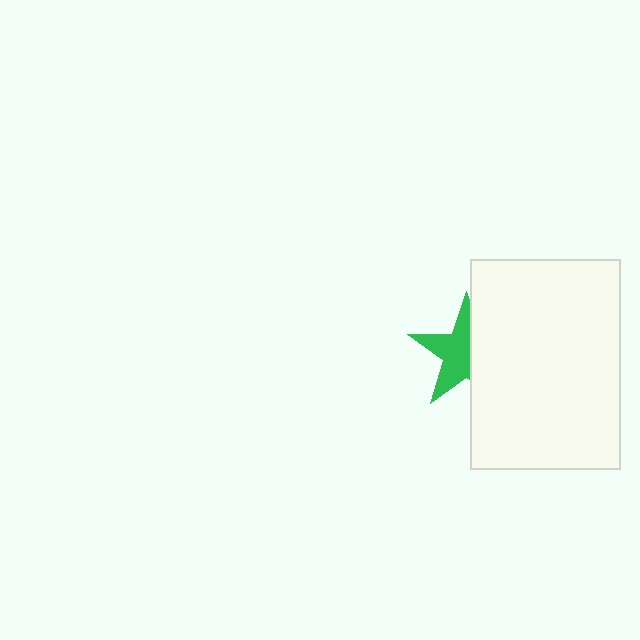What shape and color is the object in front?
The object in front is a white rectangle.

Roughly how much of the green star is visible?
About half of it is visible (roughly 55%).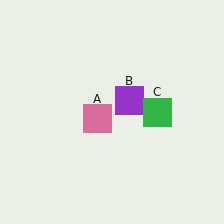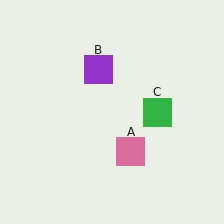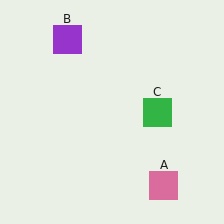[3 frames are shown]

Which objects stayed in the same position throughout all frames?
Green square (object C) remained stationary.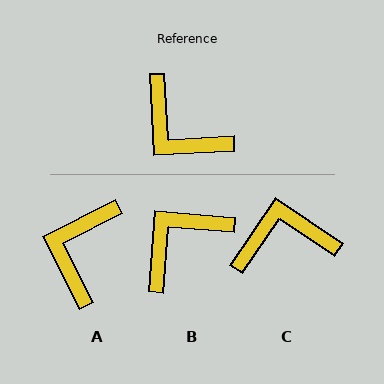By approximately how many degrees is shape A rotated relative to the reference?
Approximately 66 degrees clockwise.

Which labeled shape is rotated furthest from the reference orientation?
C, about 127 degrees away.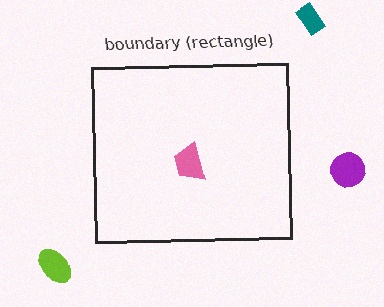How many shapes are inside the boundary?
1 inside, 3 outside.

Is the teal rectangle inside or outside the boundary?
Outside.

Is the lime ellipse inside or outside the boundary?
Outside.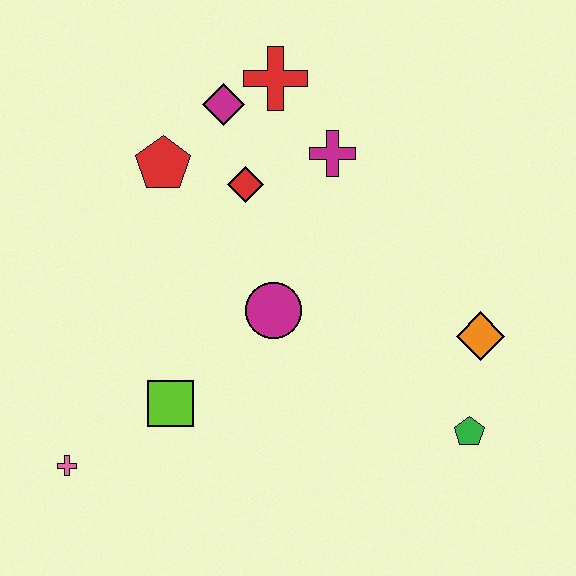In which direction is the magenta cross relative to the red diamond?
The magenta cross is to the right of the red diamond.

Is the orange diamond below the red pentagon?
Yes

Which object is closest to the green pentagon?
The orange diamond is closest to the green pentagon.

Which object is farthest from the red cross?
The pink cross is farthest from the red cross.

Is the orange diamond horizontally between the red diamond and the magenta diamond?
No